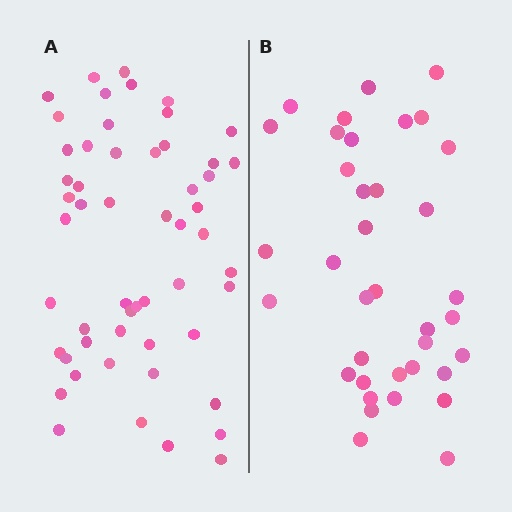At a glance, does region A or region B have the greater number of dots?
Region A (the left region) has more dots.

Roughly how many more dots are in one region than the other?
Region A has approximately 15 more dots than region B.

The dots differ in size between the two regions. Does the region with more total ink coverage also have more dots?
No. Region B has more total ink coverage because its dots are larger, but region A actually contains more individual dots. Total area can be misleading — the number of items is what matters here.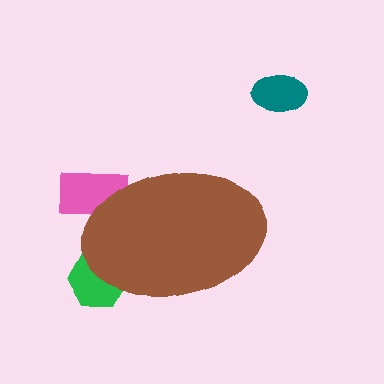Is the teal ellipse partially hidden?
No, the teal ellipse is fully visible.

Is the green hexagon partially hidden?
Yes, the green hexagon is partially hidden behind the brown ellipse.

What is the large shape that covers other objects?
A brown ellipse.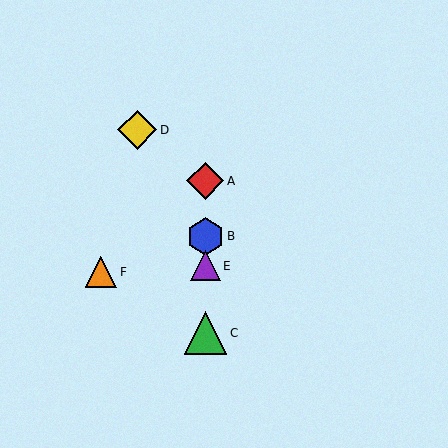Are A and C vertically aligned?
Yes, both are at x≈205.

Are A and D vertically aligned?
No, A is at x≈205 and D is at x≈137.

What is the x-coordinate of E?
Object E is at x≈205.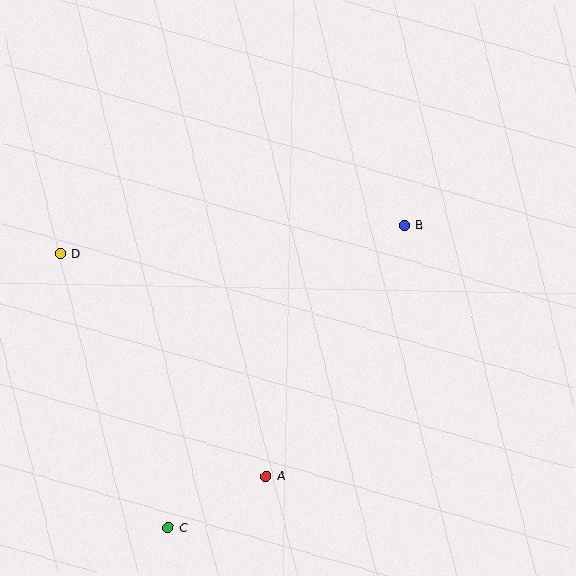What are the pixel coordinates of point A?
Point A is at (266, 476).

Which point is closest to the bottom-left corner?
Point C is closest to the bottom-left corner.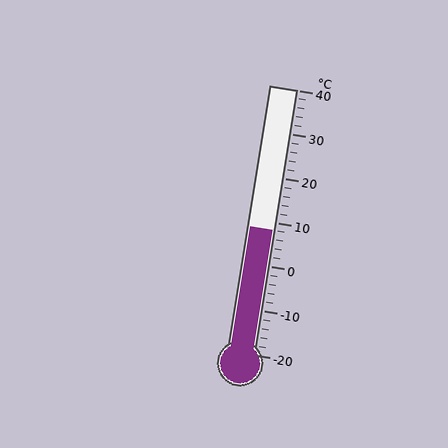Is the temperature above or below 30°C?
The temperature is below 30°C.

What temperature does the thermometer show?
The thermometer shows approximately 8°C.